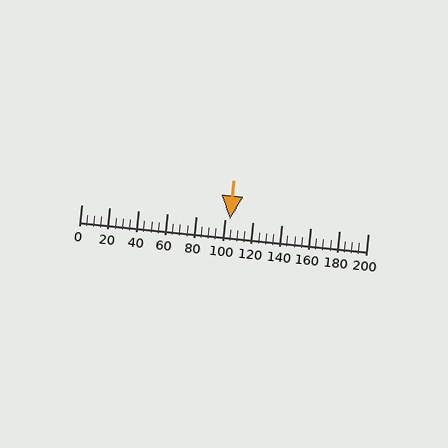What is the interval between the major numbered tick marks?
The major tick marks are spaced 20 units apart.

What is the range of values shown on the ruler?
The ruler shows values from 0 to 200.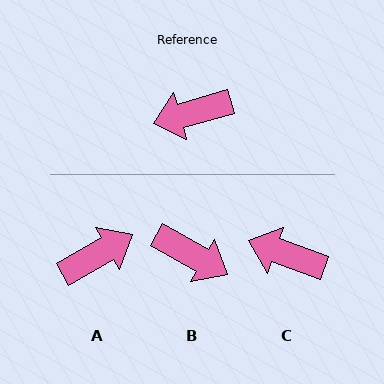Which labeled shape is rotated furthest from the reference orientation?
A, about 166 degrees away.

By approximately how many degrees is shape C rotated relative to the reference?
Approximately 35 degrees clockwise.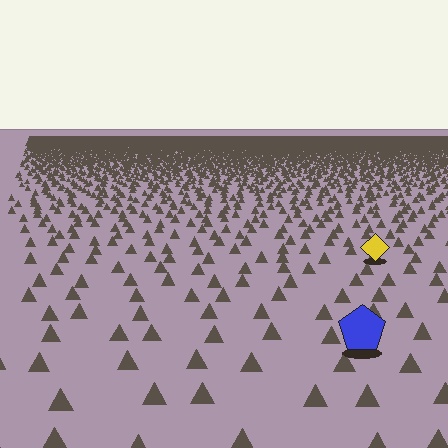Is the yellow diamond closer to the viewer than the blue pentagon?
No. The blue pentagon is closer — you can tell from the texture gradient: the ground texture is coarser near it.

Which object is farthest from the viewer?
The yellow diamond is farthest from the viewer. It appears smaller and the ground texture around it is denser.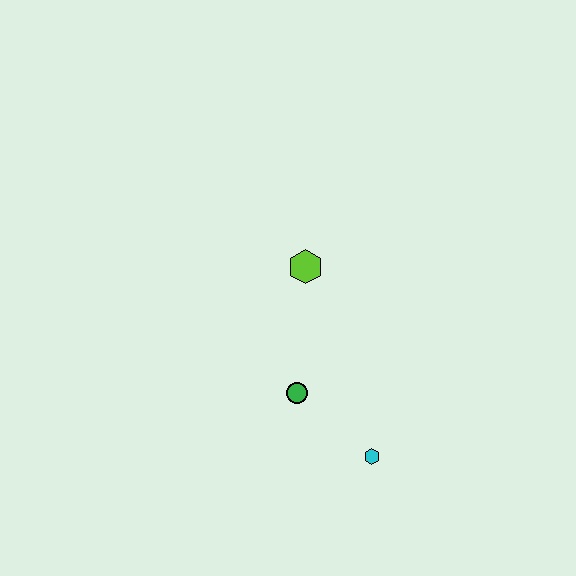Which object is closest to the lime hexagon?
The green circle is closest to the lime hexagon.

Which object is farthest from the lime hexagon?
The cyan hexagon is farthest from the lime hexagon.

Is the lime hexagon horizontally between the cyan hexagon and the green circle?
Yes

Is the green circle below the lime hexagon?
Yes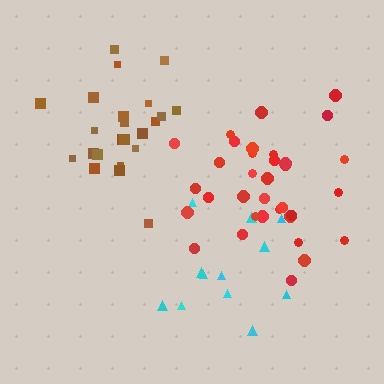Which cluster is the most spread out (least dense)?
Cyan.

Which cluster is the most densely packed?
Brown.